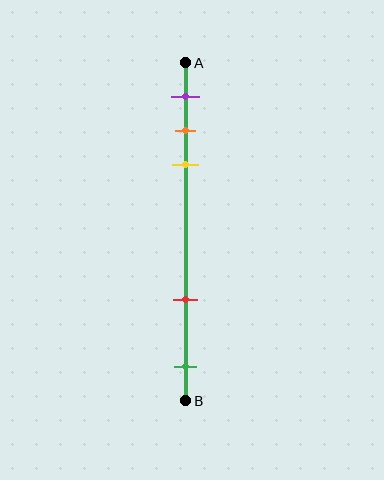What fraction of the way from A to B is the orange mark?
The orange mark is approximately 20% (0.2) of the way from A to B.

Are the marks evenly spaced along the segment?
No, the marks are not evenly spaced.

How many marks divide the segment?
There are 5 marks dividing the segment.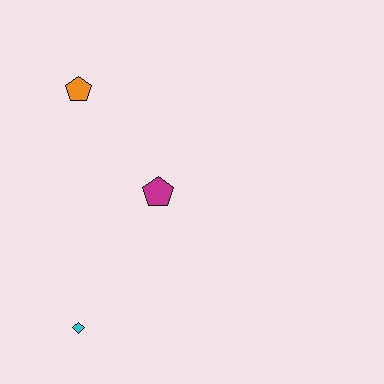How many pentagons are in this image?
There are 2 pentagons.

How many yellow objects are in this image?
There are no yellow objects.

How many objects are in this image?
There are 3 objects.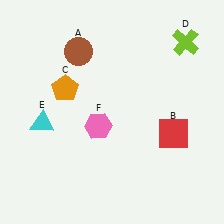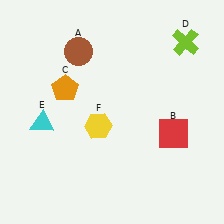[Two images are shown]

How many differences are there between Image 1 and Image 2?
There is 1 difference between the two images.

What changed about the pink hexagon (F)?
In Image 1, F is pink. In Image 2, it changed to yellow.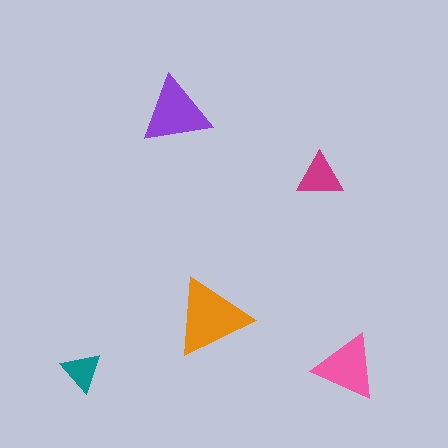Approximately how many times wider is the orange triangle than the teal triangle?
About 2 times wider.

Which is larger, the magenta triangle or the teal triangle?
The magenta one.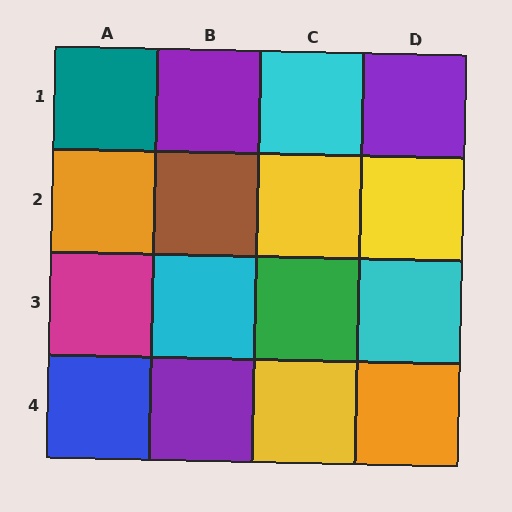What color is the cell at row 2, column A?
Orange.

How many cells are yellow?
3 cells are yellow.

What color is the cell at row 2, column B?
Brown.